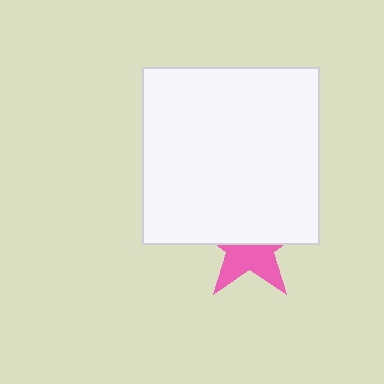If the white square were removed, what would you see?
You would see the complete pink star.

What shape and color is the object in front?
The object in front is a white square.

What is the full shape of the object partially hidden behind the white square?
The partially hidden object is a pink star.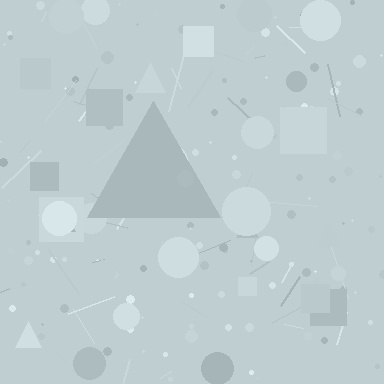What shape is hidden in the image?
A triangle is hidden in the image.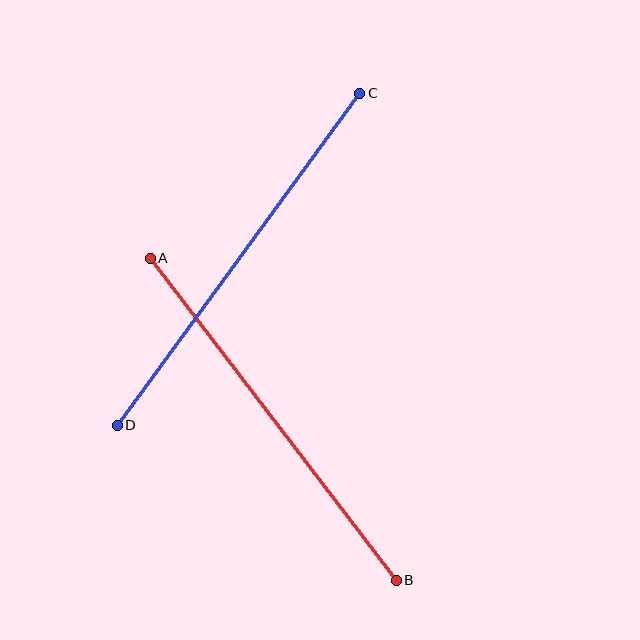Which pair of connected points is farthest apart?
Points C and D are farthest apart.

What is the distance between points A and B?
The distance is approximately 405 pixels.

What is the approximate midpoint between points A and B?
The midpoint is at approximately (273, 419) pixels.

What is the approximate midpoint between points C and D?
The midpoint is at approximately (238, 259) pixels.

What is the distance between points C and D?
The distance is approximately 411 pixels.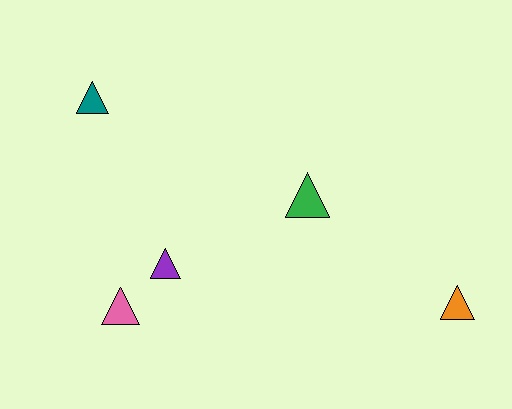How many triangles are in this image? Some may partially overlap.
There are 5 triangles.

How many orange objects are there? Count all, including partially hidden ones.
There is 1 orange object.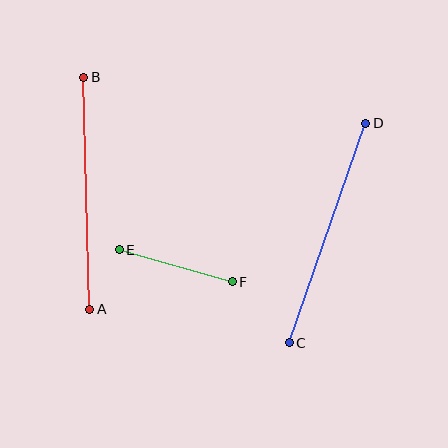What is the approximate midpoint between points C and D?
The midpoint is at approximately (327, 233) pixels.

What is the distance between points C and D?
The distance is approximately 232 pixels.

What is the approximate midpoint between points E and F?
The midpoint is at approximately (176, 266) pixels.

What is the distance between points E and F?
The distance is approximately 117 pixels.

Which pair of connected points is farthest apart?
Points C and D are farthest apart.